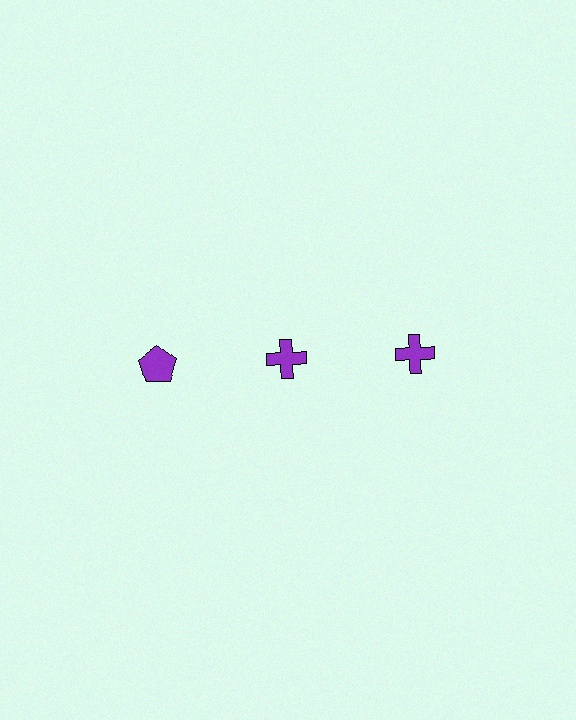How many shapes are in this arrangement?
There are 3 shapes arranged in a grid pattern.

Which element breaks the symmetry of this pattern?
The purple pentagon in the top row, leftmost column breaks the symmetry. All other shapes are purple crosses.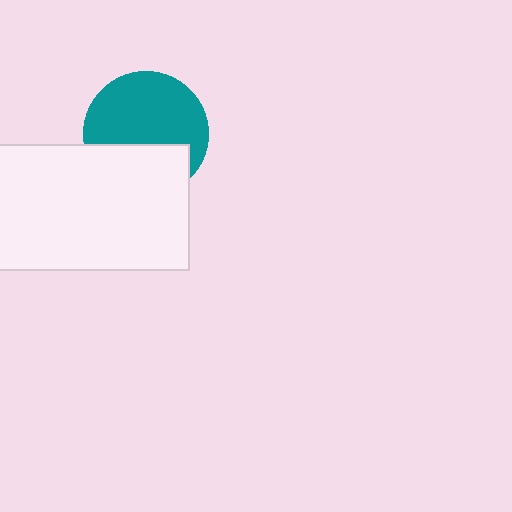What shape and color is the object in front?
The object in front is a white rectangle.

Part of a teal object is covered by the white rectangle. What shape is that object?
It is a circle.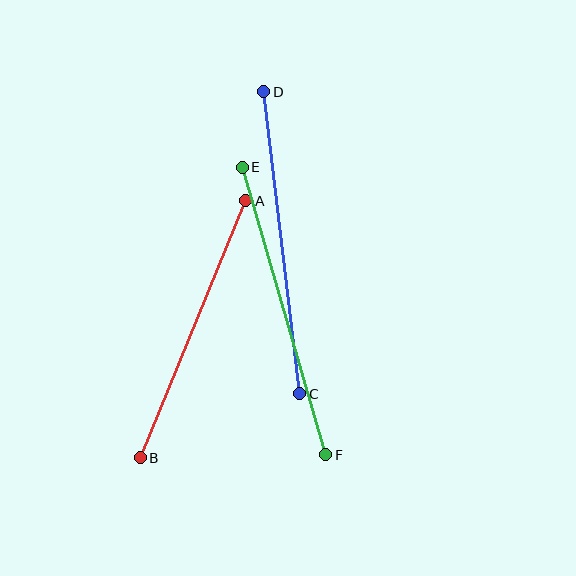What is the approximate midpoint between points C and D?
The midpoint is at approximately (282, 243) pixels.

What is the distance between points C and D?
The distance is approximately 304 pixels.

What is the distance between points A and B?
The distance is approximately 278 pixels.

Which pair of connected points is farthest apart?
Points C and D are farthest apart.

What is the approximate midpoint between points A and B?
The midpoint is at approximately (193, 329) pixels.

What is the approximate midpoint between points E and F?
The midpoint is at approximately (284, 311) pixels.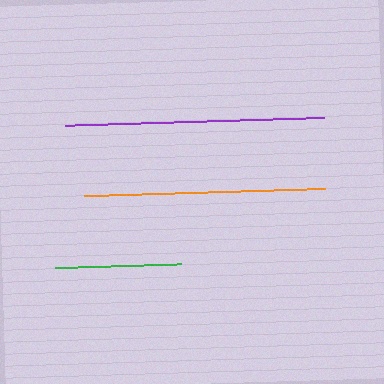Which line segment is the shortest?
The green line is the shortest at approximately 125 pixels.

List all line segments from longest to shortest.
From longest to shortest: purple, orange, green.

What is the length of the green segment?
The green segment is approximately 125 pixels long.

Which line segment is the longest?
The purple line is the longest at approximately 260 pixels.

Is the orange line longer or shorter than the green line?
The orange line is longer than the green line.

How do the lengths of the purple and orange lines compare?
The purple and orange lines are approximately the same length.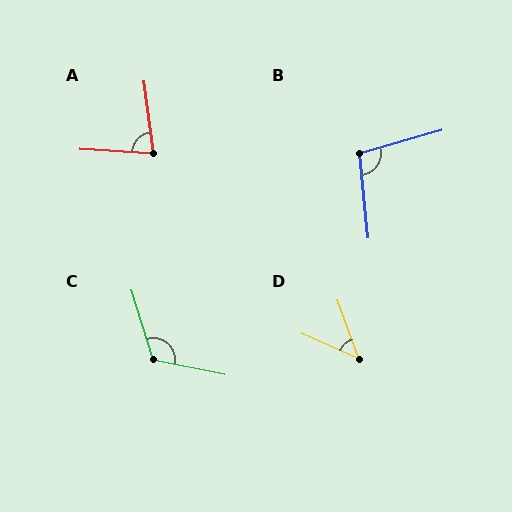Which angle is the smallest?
D, at approximately 46 degrees.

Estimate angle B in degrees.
Approximately 100 degrees.